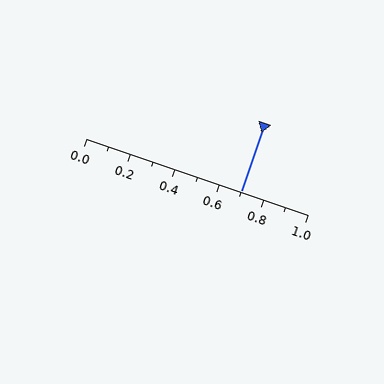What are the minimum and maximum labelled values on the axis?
The axis runs from 0.0 to 1.0.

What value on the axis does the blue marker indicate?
The marker indicates approximately 0.7.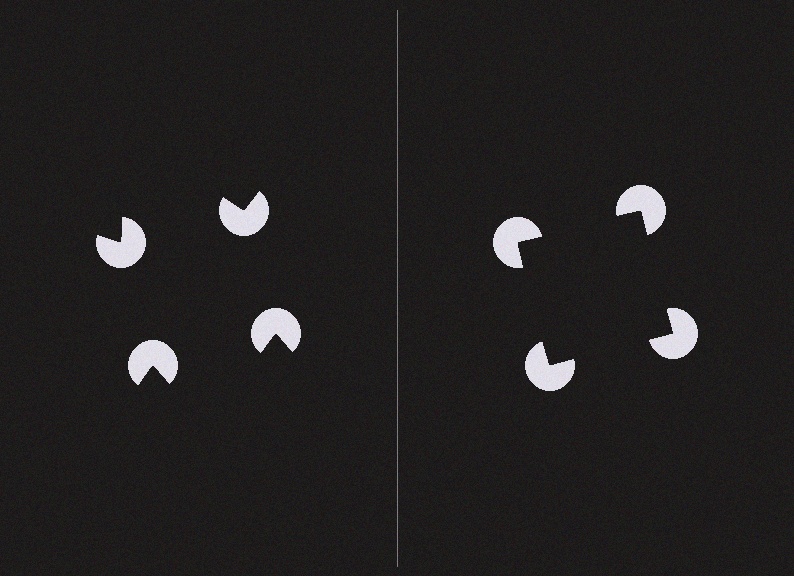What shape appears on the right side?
An illusory square.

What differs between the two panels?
The pac-man discs are positioned identically on both sides; only the wedge orientations differ. On the right they align to a square; on the left they are misaligned.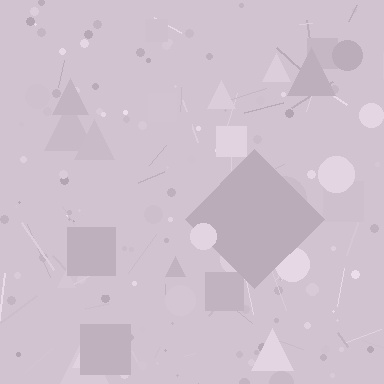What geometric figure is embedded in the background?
A diamond is embedded in the background.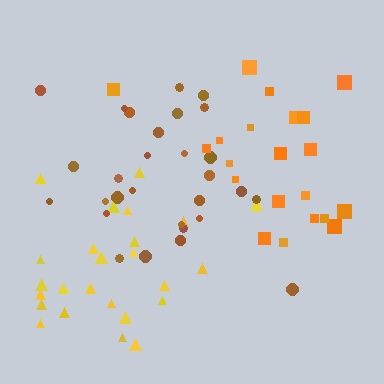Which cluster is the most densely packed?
Brown.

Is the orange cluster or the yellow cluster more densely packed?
Yellow.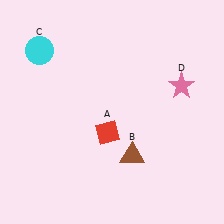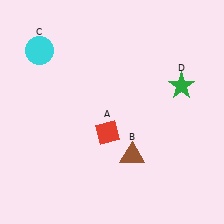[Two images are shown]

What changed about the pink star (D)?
In Image 1, D is pink. In Image 2, it changed to green.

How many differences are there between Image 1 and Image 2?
There is 1 difference between the two images.